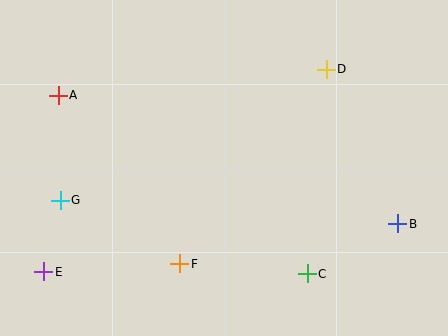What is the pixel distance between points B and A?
The distance between B and A is 363 pixels.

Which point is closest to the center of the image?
Point F at (180, 264) is closest to the center.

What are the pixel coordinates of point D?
Point D is at (326, 69).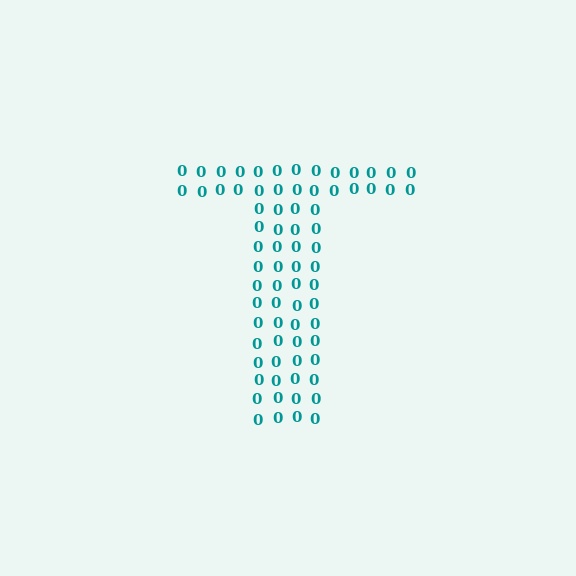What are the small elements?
The small elements are digit 0's.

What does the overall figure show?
The overall figure shows the letter T.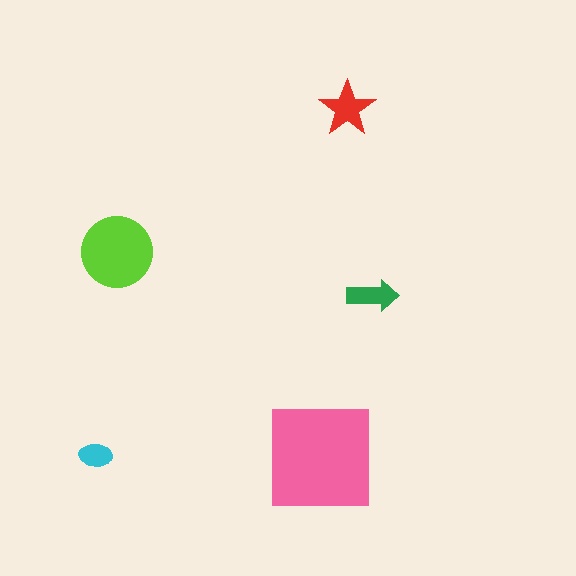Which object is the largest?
The pink square.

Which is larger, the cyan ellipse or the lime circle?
The lime circle.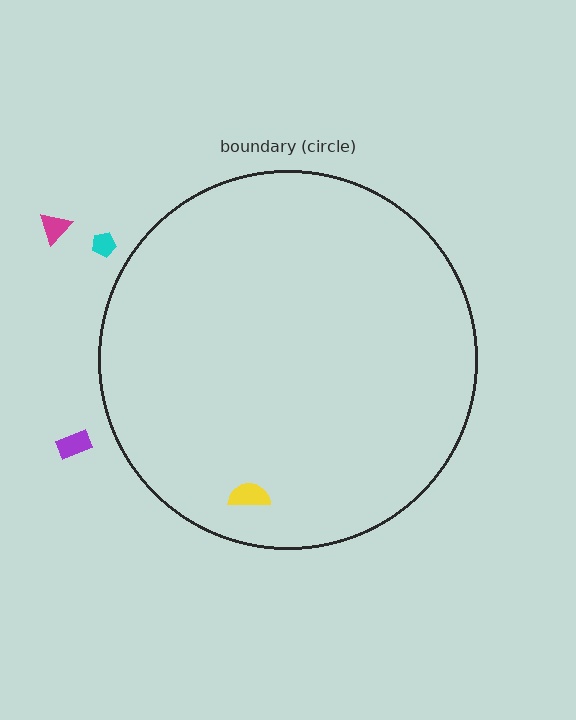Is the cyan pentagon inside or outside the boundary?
Outside.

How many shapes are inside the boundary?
1 inside, 3 outside.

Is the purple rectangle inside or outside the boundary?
Outside.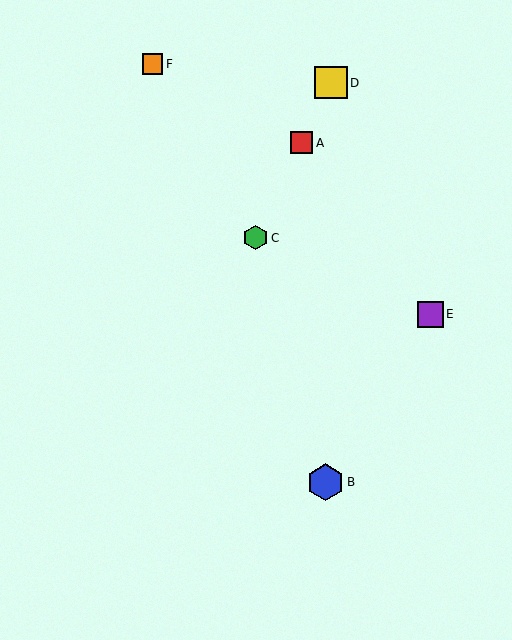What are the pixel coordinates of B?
Object B is at (326, 482).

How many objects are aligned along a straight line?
3 objects (A, C, D) are aligned along a straight line.